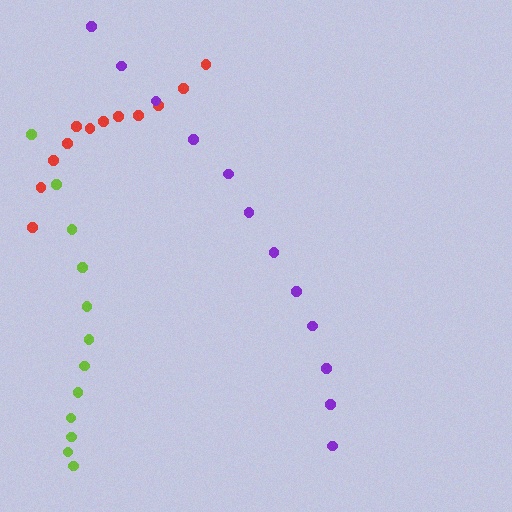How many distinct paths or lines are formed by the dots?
There are 3 distinct paths.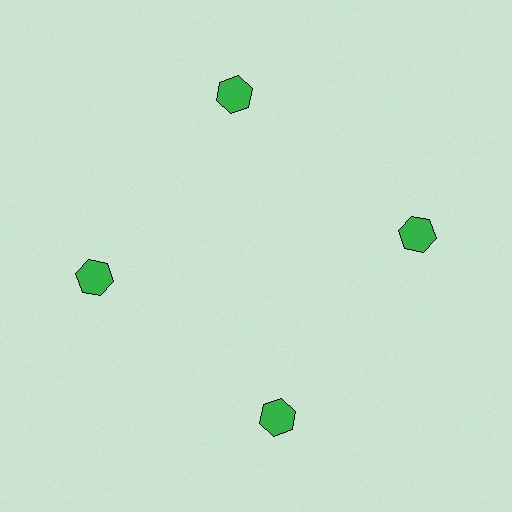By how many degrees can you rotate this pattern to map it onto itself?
The pattern maps onto itself every 90 degrees of rotation.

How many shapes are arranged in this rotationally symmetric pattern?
There are 4 shapes, arranged in 4 groups of 1.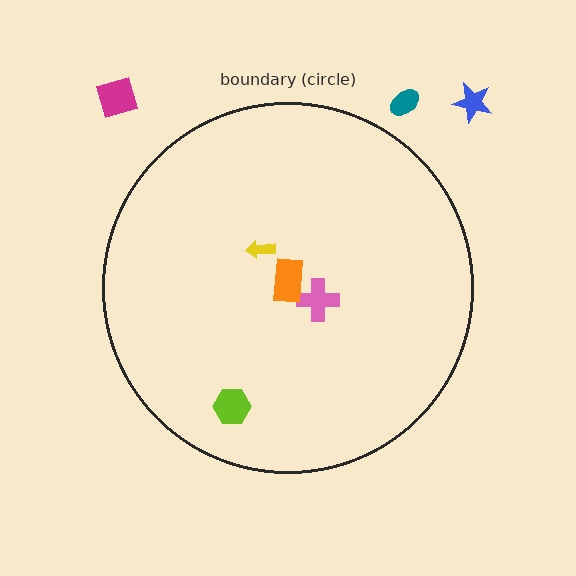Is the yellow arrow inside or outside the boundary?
Inside.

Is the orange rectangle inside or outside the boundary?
Inside.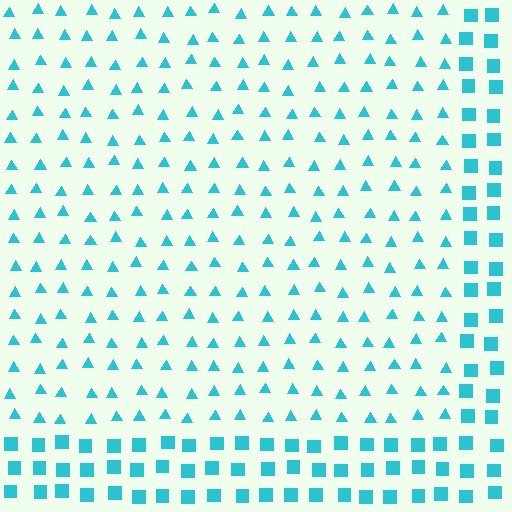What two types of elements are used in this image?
The image uses triangles inside the rectangle region and squares outside it.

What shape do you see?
I see a rectangle.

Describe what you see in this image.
The image is filled with small cyan elements arranged in a uniform grid. A rectangle-shaped region contains triangles, while the surrounding area contains squares. The boundary is defined purely by the change in element shape.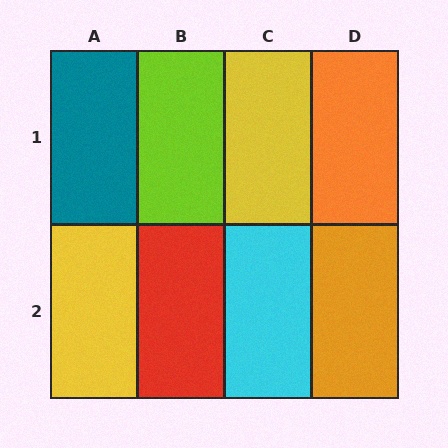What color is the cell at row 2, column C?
Cyan.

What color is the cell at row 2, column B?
Red.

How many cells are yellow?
2 cells are yellow.